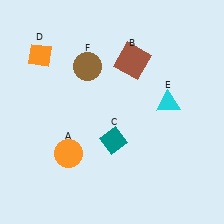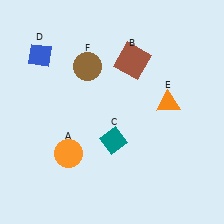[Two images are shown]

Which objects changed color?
D changed from orange to blue. E changed from cyan to orange.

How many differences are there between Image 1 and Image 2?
There are 2 differences between the two images.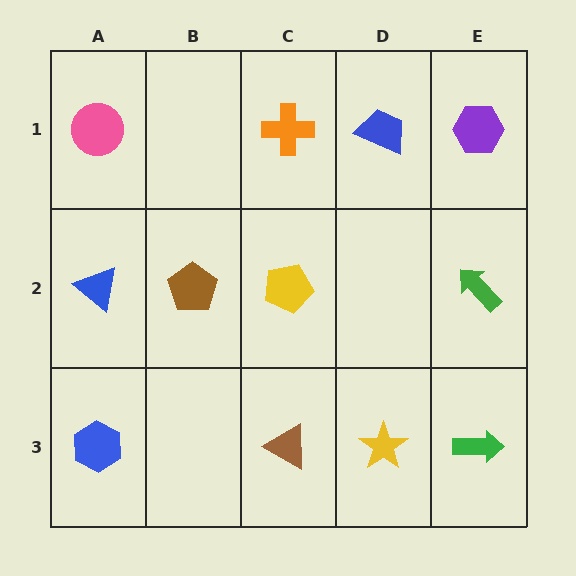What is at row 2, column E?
A green arrow.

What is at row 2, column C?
A yellow pentagon.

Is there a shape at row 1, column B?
No, that cell is empty.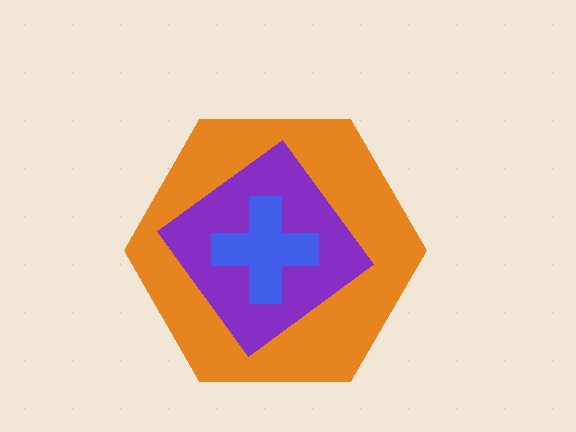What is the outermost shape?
The orange hexagon.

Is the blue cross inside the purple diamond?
Yes.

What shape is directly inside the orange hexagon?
The purple diamond.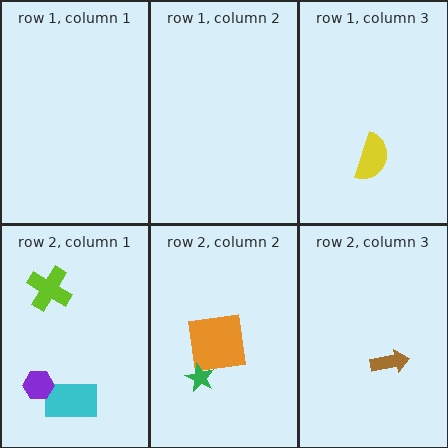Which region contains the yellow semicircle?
The row 1, column 3 region.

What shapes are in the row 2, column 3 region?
The brown arrow.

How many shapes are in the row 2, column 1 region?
3.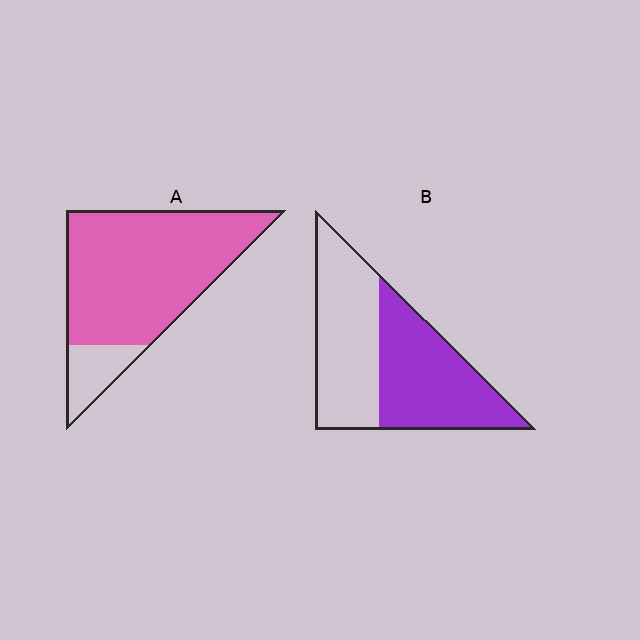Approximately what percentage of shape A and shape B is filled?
A is approximately 85% and B is approximately 50%.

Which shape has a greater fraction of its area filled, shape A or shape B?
Shape A.